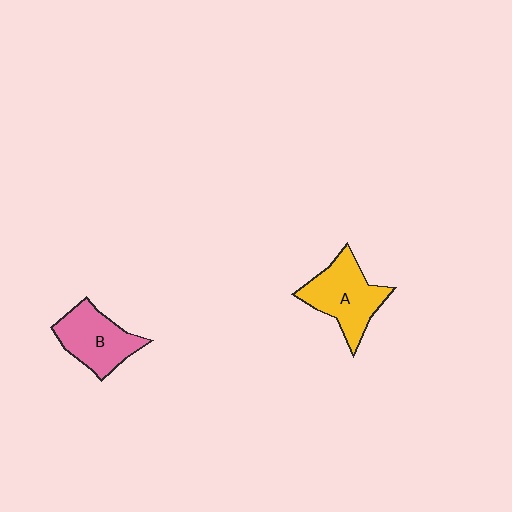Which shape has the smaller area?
Shape B (pink).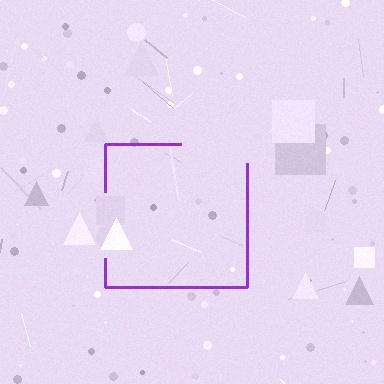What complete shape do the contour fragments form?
The contour fragments form a square.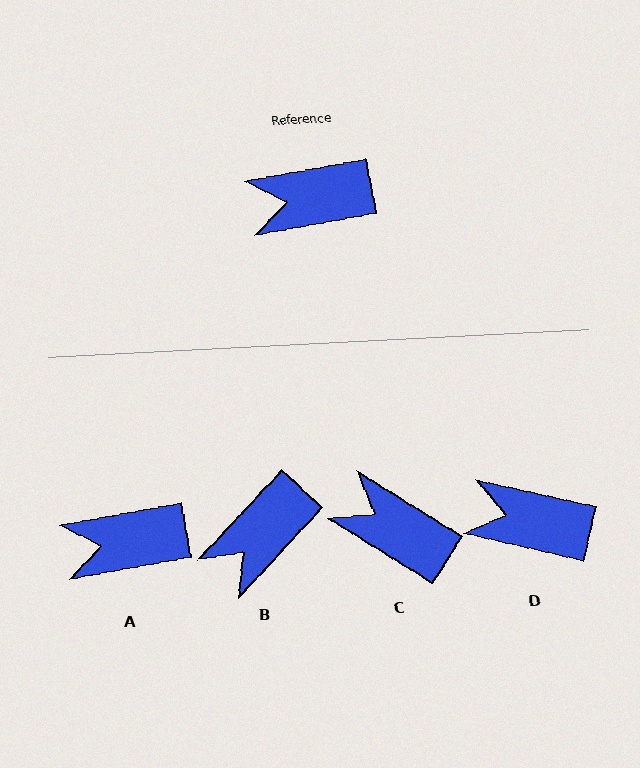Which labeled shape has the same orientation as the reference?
A.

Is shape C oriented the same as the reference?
No, it is off by about 43 degrees.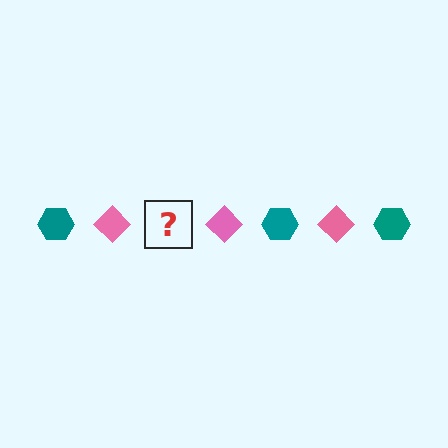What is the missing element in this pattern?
The missing element is a teal hexagon.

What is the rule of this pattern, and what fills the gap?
The rule is that the pattern alternates between teal hexagon and pink diamond. The gap should be filled with a teal hexagon.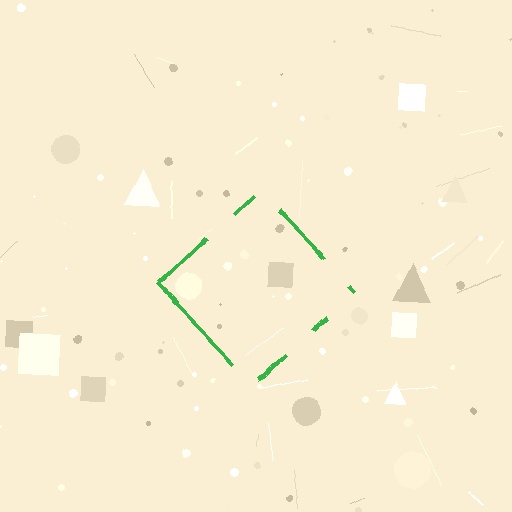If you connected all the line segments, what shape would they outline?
They would outline a diamond.